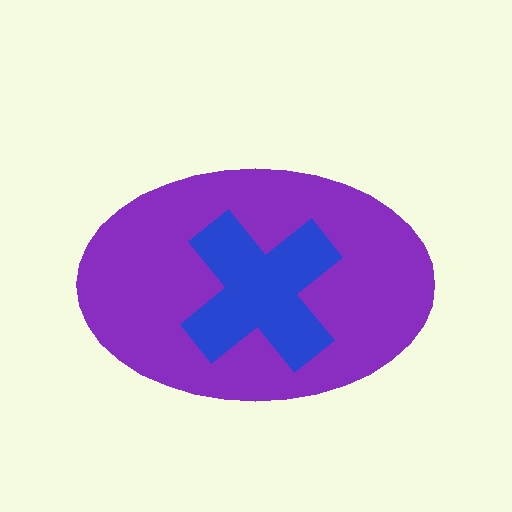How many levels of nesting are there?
2.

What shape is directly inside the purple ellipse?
The blue cross.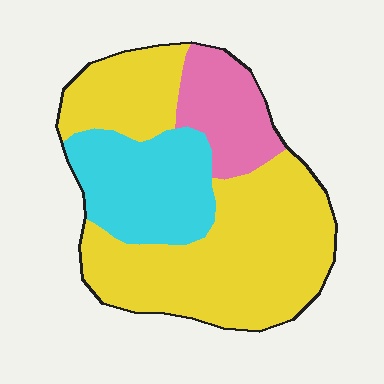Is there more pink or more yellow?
Yellow.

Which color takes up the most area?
Yellow, at roughly 60%.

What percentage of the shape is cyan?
Cyan takes up less than a quarter of the shape.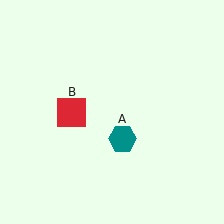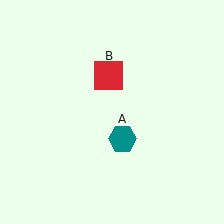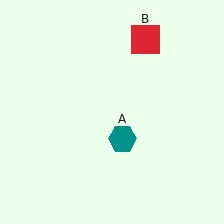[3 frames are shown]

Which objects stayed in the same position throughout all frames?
Teal hexagon (object A) remained stationary.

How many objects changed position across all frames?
1 object changed position: red square (object B).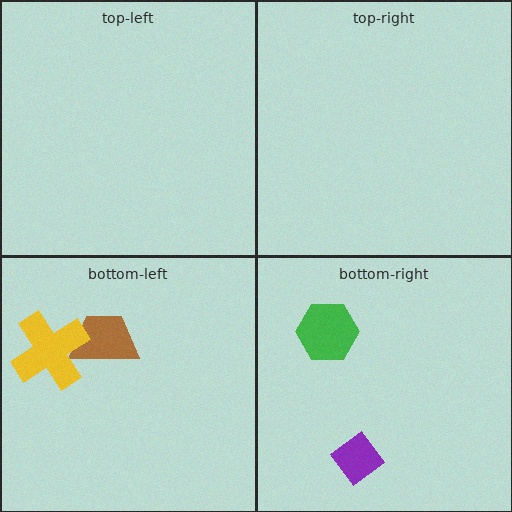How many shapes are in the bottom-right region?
2.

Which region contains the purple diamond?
The bottom-right region.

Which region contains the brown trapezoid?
The bottom-left region.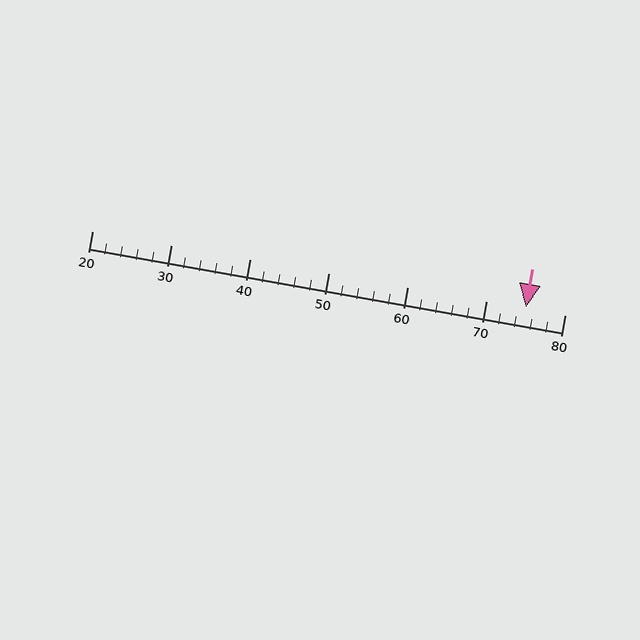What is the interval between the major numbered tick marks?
The major tick marks are spaced 10 units apart.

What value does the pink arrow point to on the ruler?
The pink arrow points to approximately 75.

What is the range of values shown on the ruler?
The ruler shows values from 20 to 80.